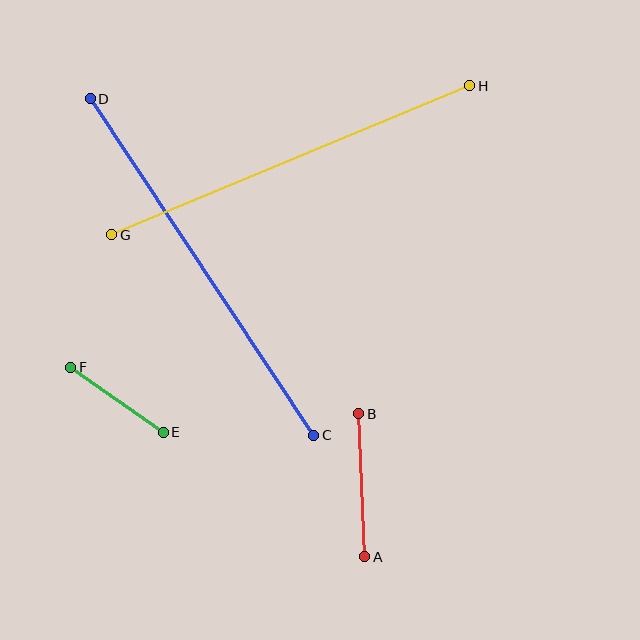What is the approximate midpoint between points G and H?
The midpoint is at approximately (291, 160) pixels.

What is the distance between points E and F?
The distance is approximately 113 pixels.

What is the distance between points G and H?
The distance is approximately 387 pixels.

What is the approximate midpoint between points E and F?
The midpoint is at approximately (117, 400) pixels.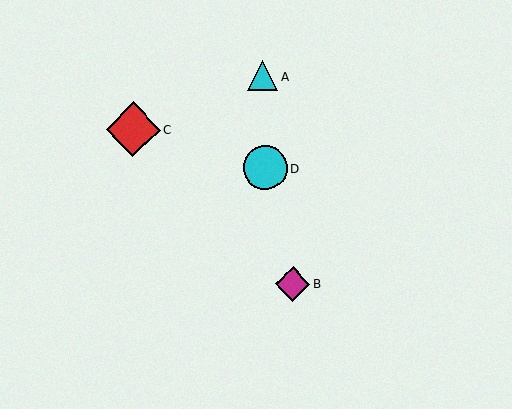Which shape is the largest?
The red diamond (labeled C) is the largest.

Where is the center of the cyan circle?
The center of the cyan circle is at (265, 168).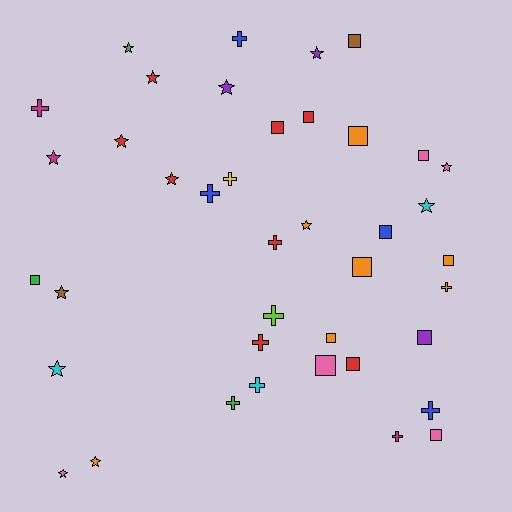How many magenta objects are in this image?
There are 3 magenta objects.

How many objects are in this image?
There are 40 objects.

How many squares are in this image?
There are 14 squares.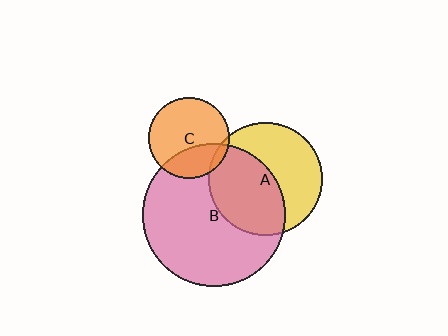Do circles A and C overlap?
Yes.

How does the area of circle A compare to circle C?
Approximately 1.9 times.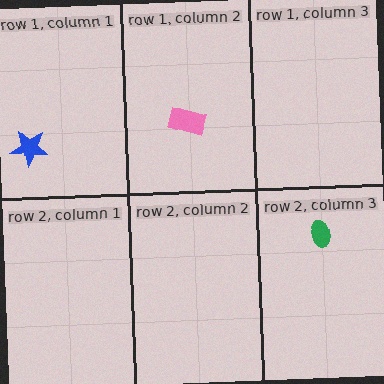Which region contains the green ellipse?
The row 2, column 3 region.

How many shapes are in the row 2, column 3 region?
1.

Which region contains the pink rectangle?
The row 1, column 2 region.